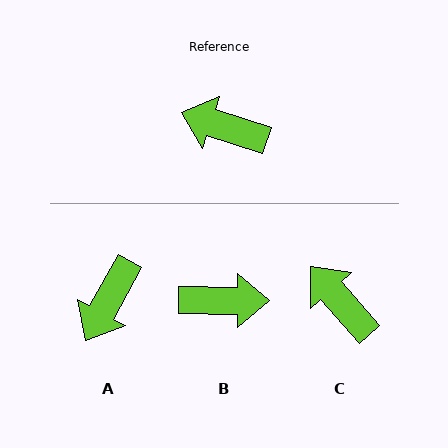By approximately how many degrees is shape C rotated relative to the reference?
Approximately 31 degrees clockwise.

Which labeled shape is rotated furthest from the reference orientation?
B, about 162 degrees away.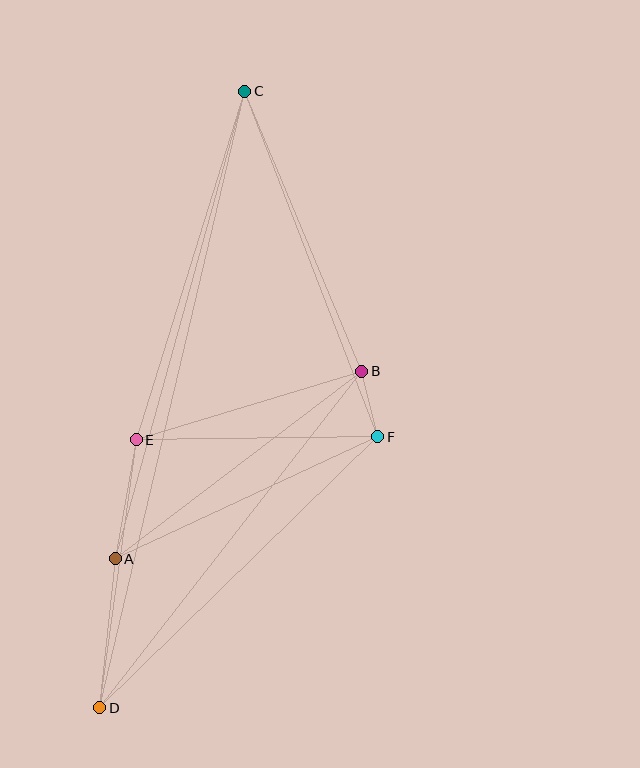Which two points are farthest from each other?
Points C and D are farthest from each other.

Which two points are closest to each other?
Points B and F are closest to each other.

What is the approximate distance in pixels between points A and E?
The distance between A and E is approximately 121 pixels.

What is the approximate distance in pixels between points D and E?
The distance between D and E is approximately 270 pixels.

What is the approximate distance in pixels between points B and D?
The distance between B and D is approximately 426 pixels.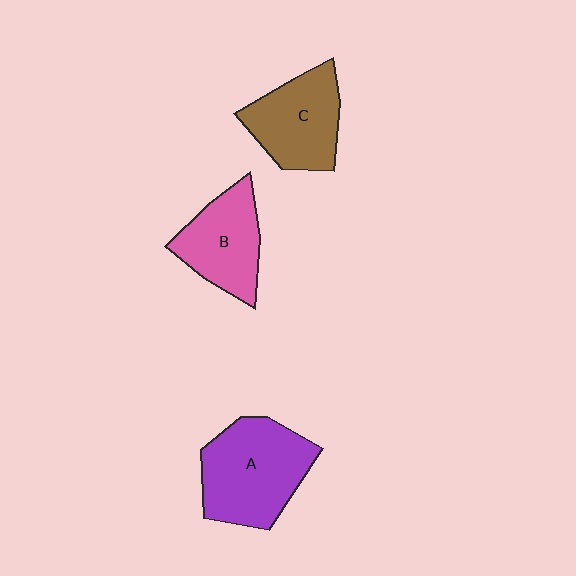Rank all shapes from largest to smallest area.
From largest to smallest: A (purple), C (brown), B (pink).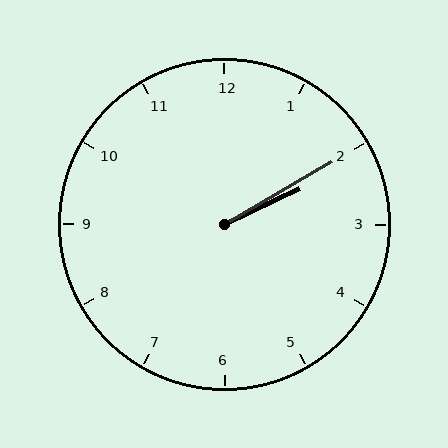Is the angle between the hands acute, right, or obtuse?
It is acute.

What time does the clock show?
2:10.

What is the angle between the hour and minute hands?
Approximately 5 degrees.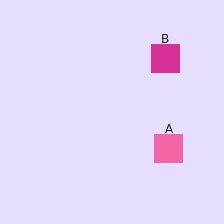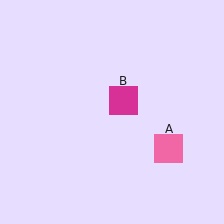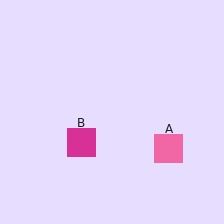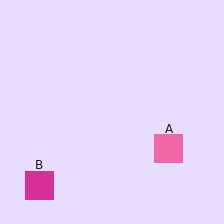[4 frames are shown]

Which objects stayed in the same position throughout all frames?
Pink square (object A) remained stationary.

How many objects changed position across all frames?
1 object changed position: magenta square (object B).